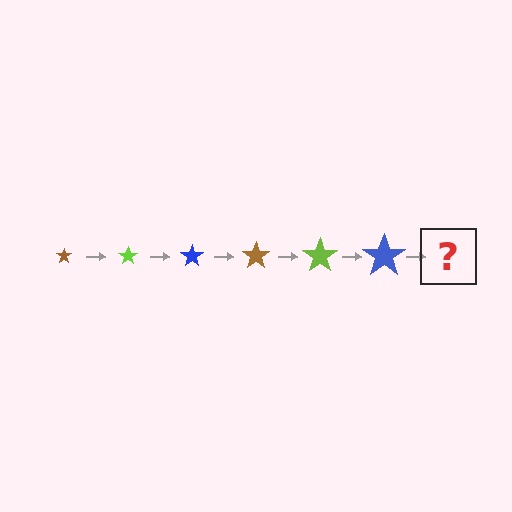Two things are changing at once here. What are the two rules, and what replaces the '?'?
The two rules are that the star grows larger each step and the color cycles through brown, lime, and blue. The '?' should be a brown star, larger than the previous one.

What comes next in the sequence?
The next element should be a brown star, larger than the previous one.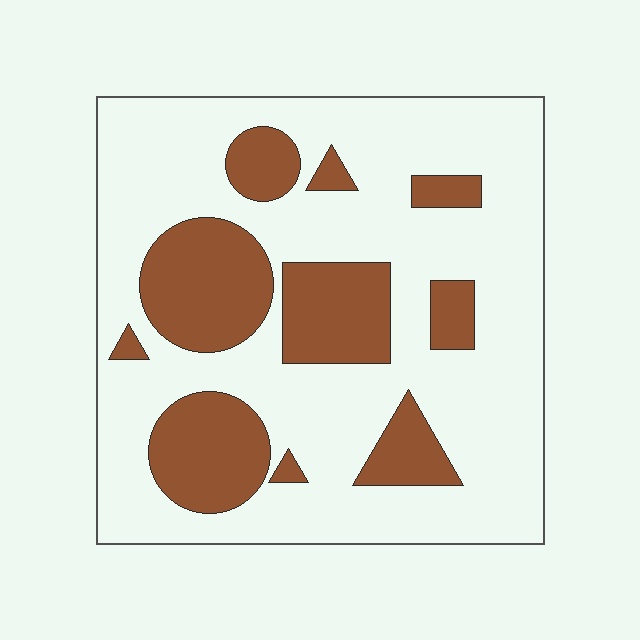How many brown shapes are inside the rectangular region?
10.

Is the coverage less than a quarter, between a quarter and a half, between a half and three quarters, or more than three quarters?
Between a quarter and a half.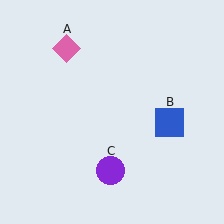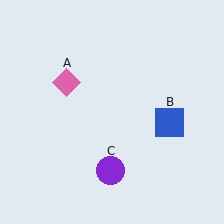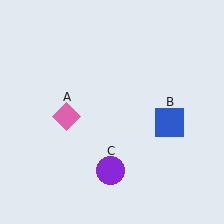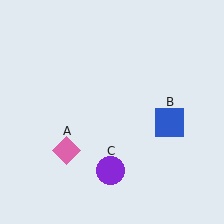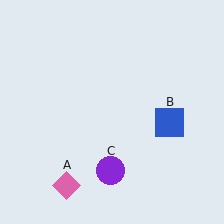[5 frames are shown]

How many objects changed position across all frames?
1 object changed position: pink diamond (object A).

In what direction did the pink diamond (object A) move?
The pink diamond (object A) moved down.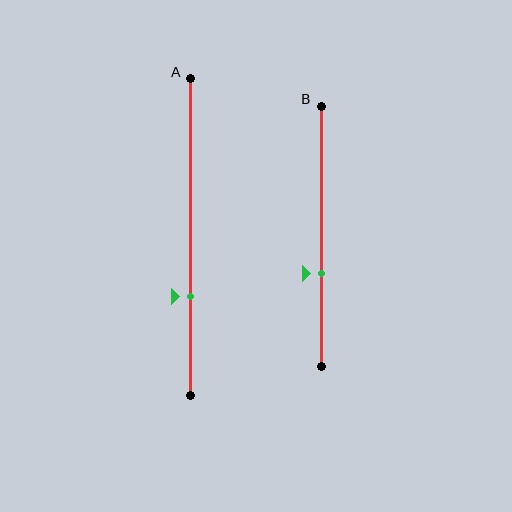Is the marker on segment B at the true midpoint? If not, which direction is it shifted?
No, the marker on segment B is shifted downward by about 14% of the segment length.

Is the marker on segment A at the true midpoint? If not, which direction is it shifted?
No, the marker on segment A is shifted downward by about 19% of the segment length.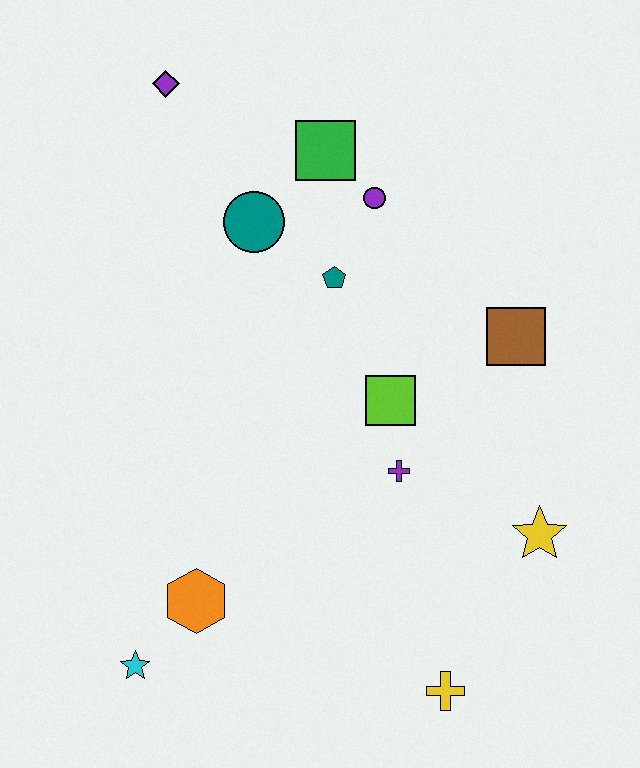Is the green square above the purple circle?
Yes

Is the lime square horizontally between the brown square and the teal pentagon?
Yes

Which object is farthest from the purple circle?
The cyan star is farthest from the purple circle.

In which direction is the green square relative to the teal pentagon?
The green square is above the teal pentagon.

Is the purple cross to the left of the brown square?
Yes